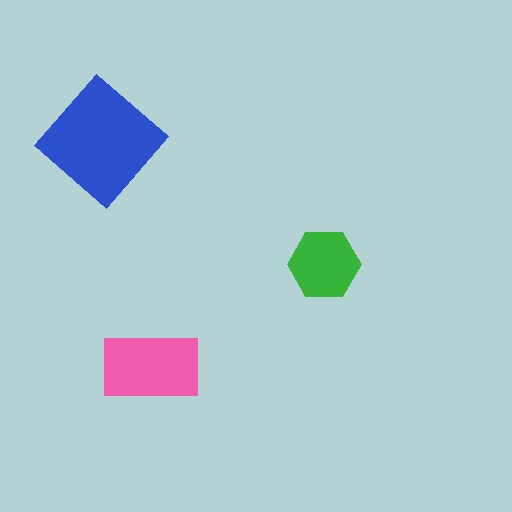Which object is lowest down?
The pink rectangle is bottommost.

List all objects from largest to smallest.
The blue diamond, the pink rectangle, the green hexagon.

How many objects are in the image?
There are 3 objects in the image.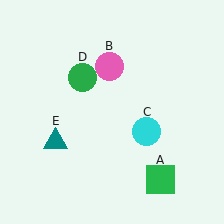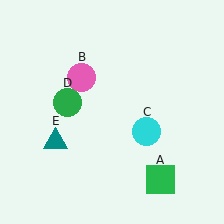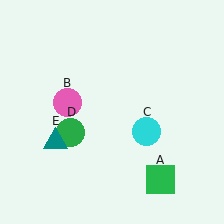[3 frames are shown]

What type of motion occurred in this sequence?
The pink circle (object B), green circle (object D) rotated counterclockwise around the center of the scene.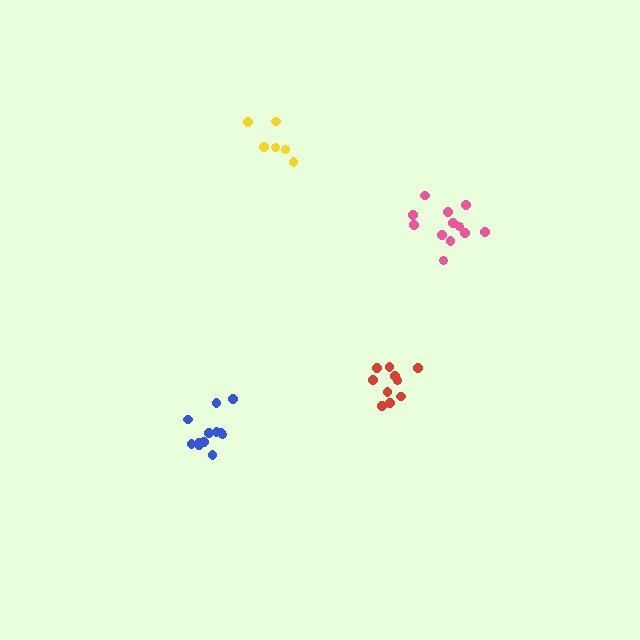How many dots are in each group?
Group 1: 6 dots, Group 2: 12 dots, Group 3: 10 dots, Group 4: 12 dots (40 total).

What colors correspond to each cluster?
The clusters are colored: yellow, blue, red, pink.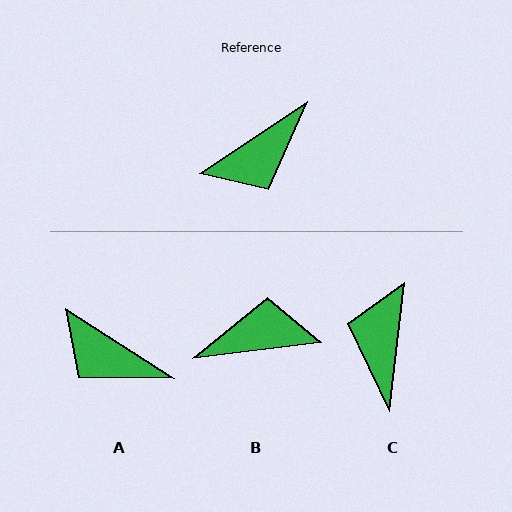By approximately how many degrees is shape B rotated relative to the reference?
Approximately 153 degrees counter-clockwise.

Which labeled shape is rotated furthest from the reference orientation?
B, about 153 degrees away.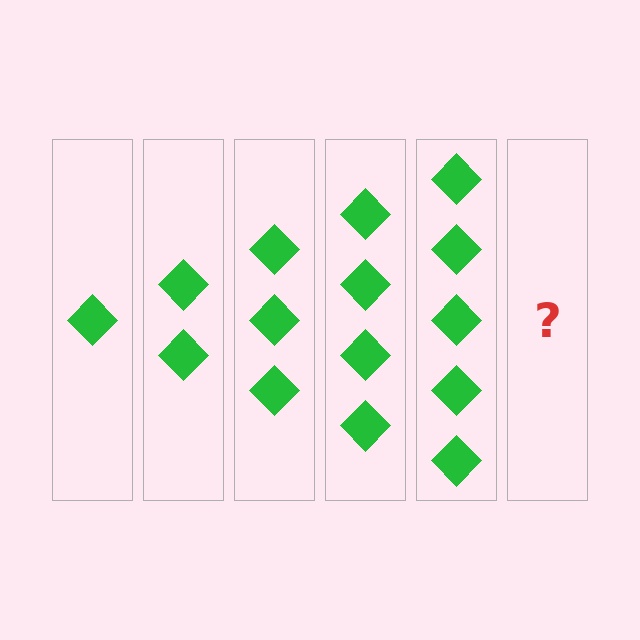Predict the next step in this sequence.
The next step is 6 diamonds.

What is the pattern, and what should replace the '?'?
The pattern is that each step adds one more diamond. The '?' should be 6 diamonds.